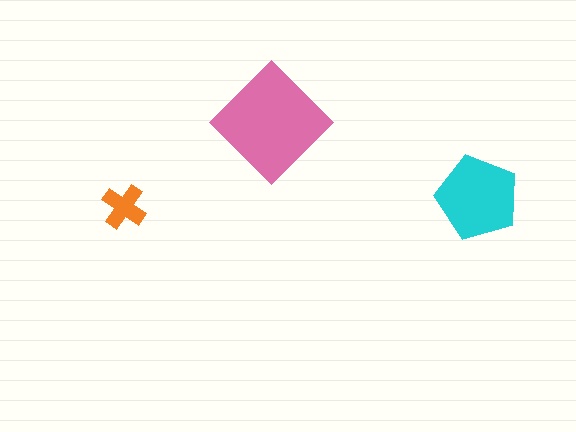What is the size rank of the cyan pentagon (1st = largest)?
2nd.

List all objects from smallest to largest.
The orange cross, the cyan pentagon, the pink diamond.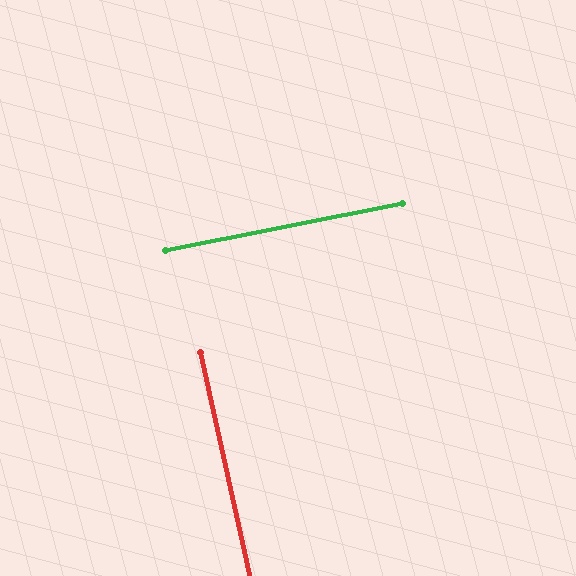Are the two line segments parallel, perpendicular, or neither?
Perpendicular — they meet at approximately 89°.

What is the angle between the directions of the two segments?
Approximately 89 degrees.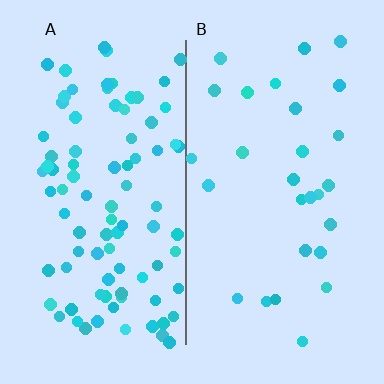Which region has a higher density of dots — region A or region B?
A (the left).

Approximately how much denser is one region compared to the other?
Approximately 3.2× — region A over region B.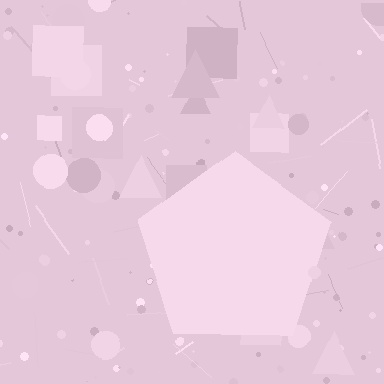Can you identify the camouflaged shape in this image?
The camouflaged shape is a pentagon.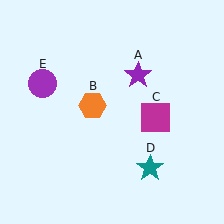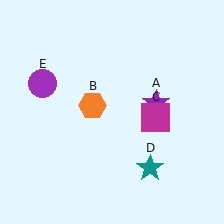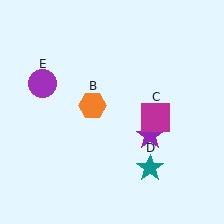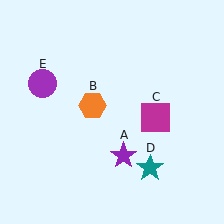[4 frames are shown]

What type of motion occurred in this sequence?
The purple star (object A) rotated clockwise around the center of the scene.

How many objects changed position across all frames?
1 object changed position: purple star (object A).